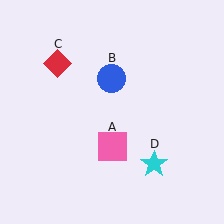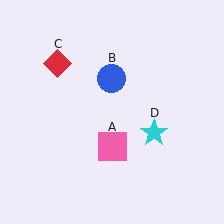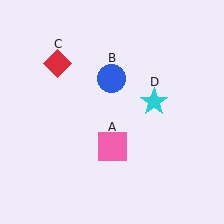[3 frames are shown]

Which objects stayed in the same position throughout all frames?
Pink square (object A) and blue circle (object B) and red diamond (object C) remained stationary.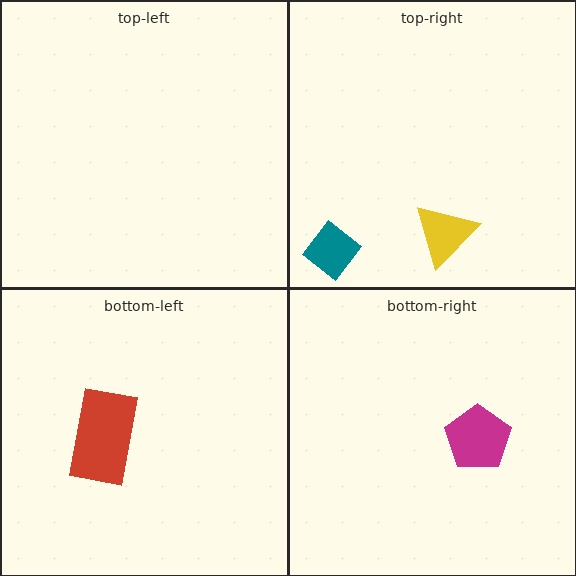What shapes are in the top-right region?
The yellow triangle, the teal diamond.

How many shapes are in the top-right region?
2.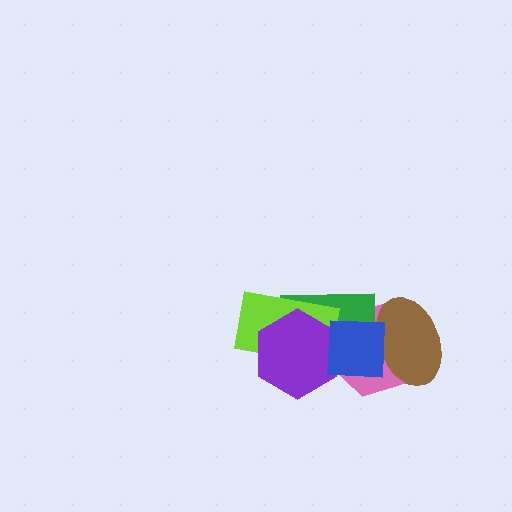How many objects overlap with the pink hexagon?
4 objects overlap with the pink hexagon.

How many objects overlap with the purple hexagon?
4 objects overlap with the purple hexagon.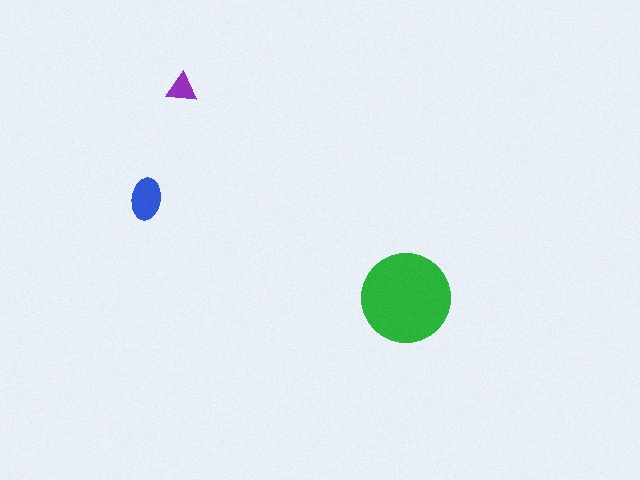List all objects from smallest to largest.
The purple triangle, the blue ellipse, the green circle.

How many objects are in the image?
There are 3 objects in the image.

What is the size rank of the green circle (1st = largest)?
1st.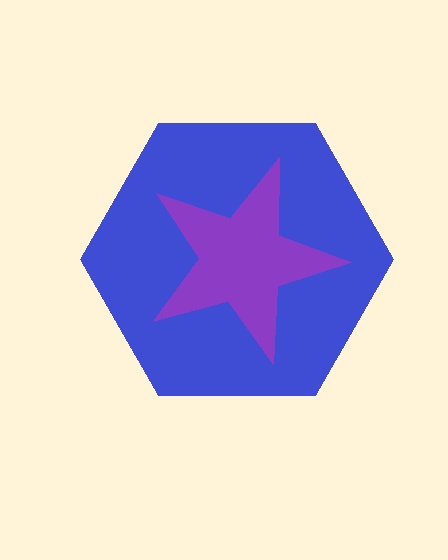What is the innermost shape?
The purple star.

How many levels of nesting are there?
2.